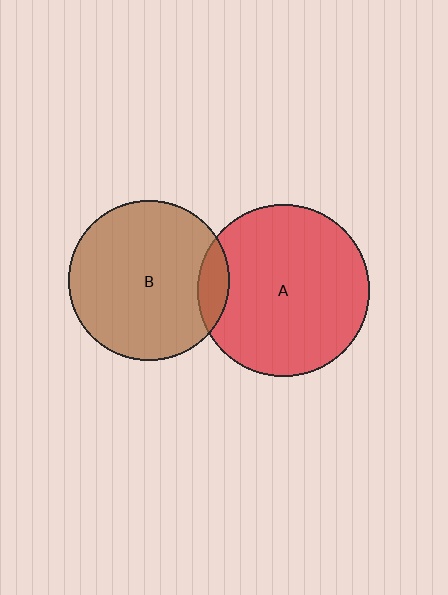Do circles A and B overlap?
Yes.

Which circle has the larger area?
Circle A (red).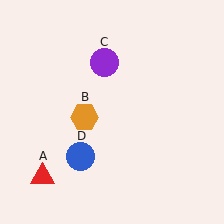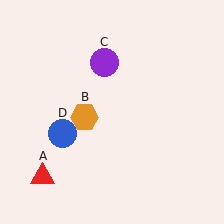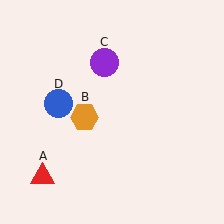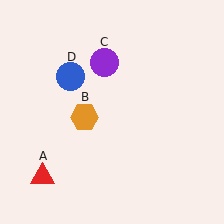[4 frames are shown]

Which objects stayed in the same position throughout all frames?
Red triangle (object A) and orange hexagon (object B) and purple circle (object C) remained stationary.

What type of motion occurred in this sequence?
The blue circle (object D) rotated clockwise around the center of the scene.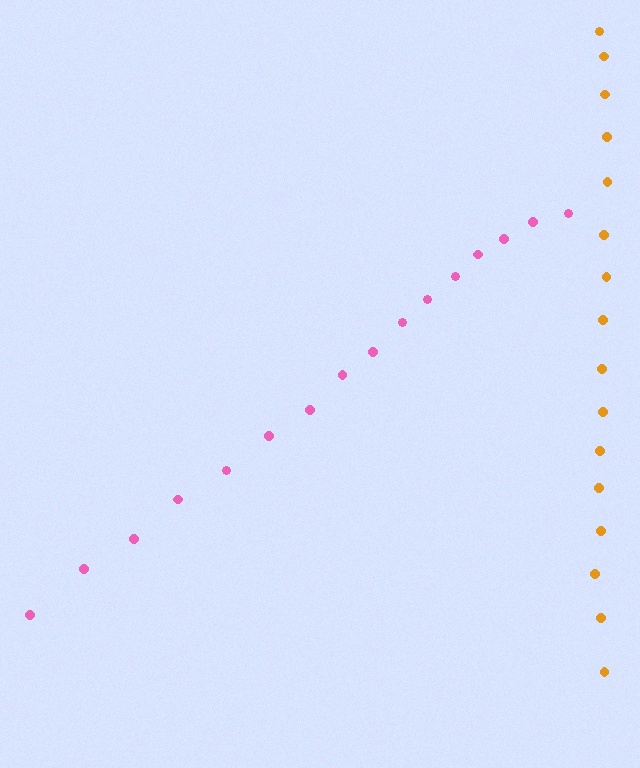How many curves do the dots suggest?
There are 2 distinct paths.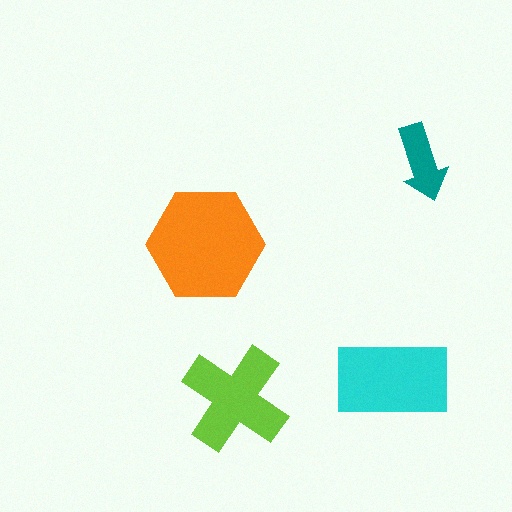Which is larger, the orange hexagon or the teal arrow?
The orange hexagon.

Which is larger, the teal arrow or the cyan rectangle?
The cyan rectangle.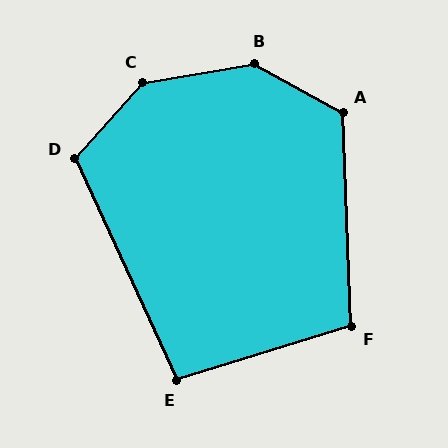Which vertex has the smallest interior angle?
E, at approximately 98 degrees.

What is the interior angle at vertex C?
Approximately 141 degrees (obtuse).